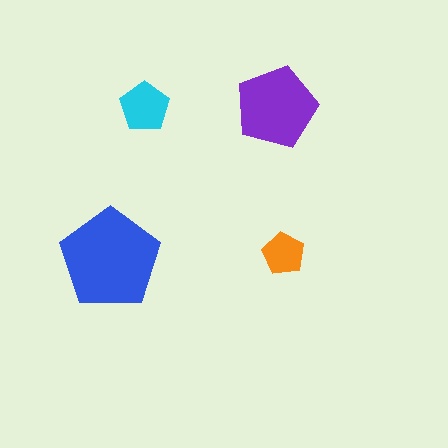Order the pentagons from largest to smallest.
the blue one, the purple one, the cyan one, the orange one.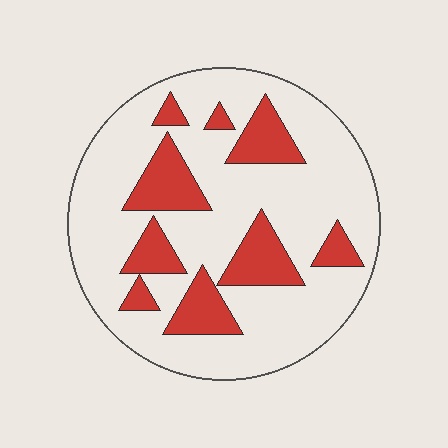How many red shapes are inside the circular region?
9.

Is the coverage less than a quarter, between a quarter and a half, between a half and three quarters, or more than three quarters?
Less than a quarter.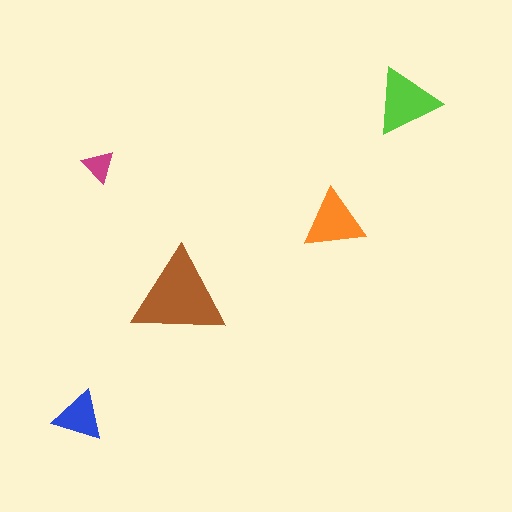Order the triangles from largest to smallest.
the brown one, the lime one, the orange one, the blue one, the magenta one.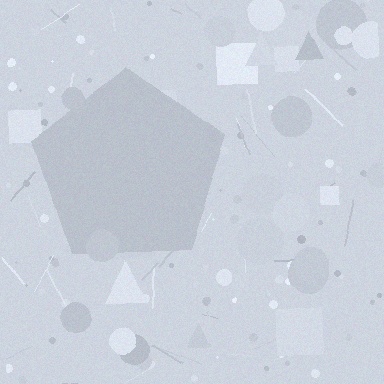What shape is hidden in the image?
A pentagon is hidden in the image.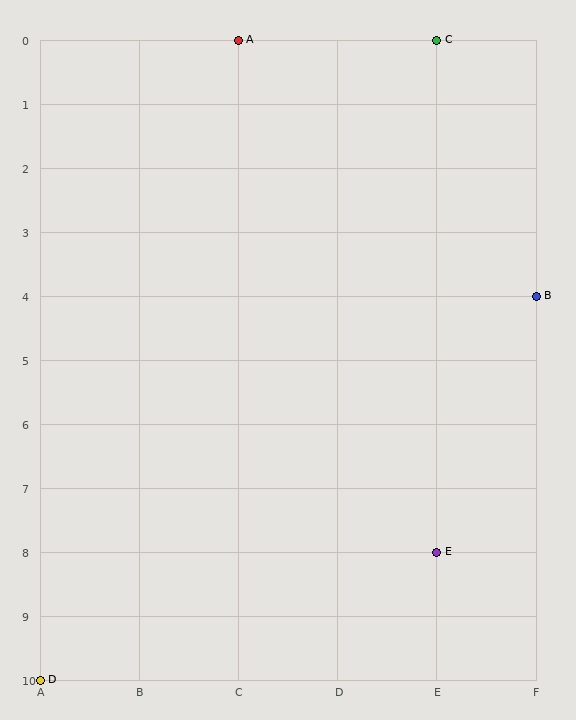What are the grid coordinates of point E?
Point E is at grid coordinates (E, 8).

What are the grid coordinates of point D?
Point D is at grid coordinates (A, 10).